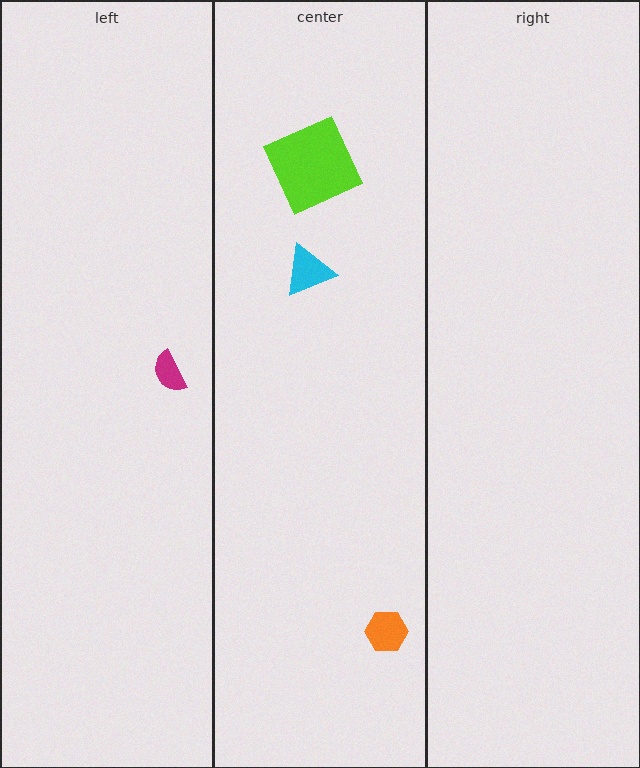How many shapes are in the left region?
1.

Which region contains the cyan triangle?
The center region.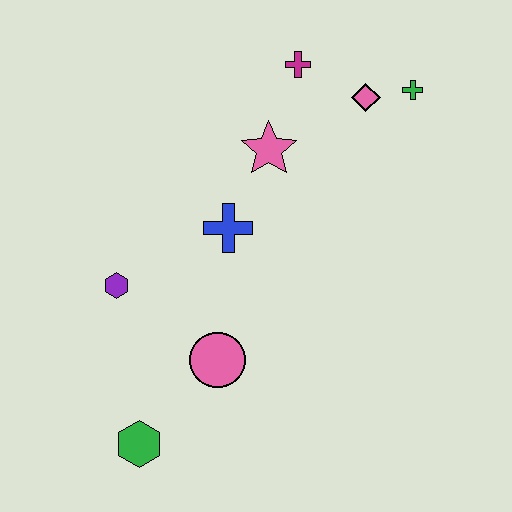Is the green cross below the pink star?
No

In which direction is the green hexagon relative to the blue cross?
The green hexagon is below the blue cross.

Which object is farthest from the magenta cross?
The green hexagon is farthest from the magenta cross.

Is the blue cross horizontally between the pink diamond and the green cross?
No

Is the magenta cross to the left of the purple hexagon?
No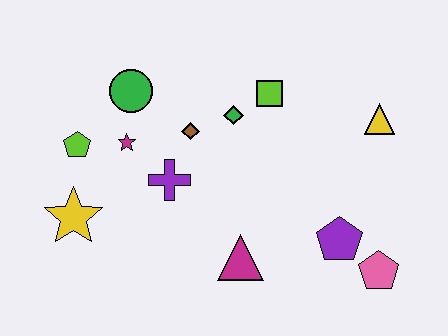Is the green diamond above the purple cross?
Yes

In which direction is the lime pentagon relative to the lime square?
The lime pentagon is to the left of the lime square.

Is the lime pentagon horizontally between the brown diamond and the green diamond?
No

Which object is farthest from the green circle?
The pink pentagon is farthest from the green circle.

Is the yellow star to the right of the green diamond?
No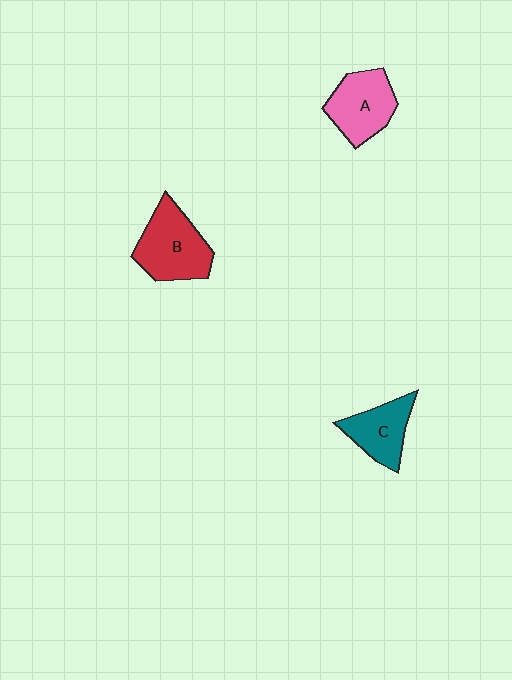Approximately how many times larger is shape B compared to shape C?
Approximately 1.4 times.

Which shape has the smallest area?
Shape C (teal).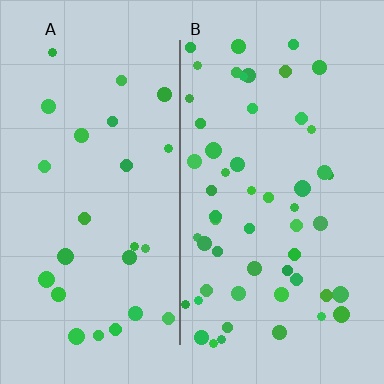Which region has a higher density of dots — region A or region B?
B (the right).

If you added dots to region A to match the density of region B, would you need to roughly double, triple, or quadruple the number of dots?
Approximately double.